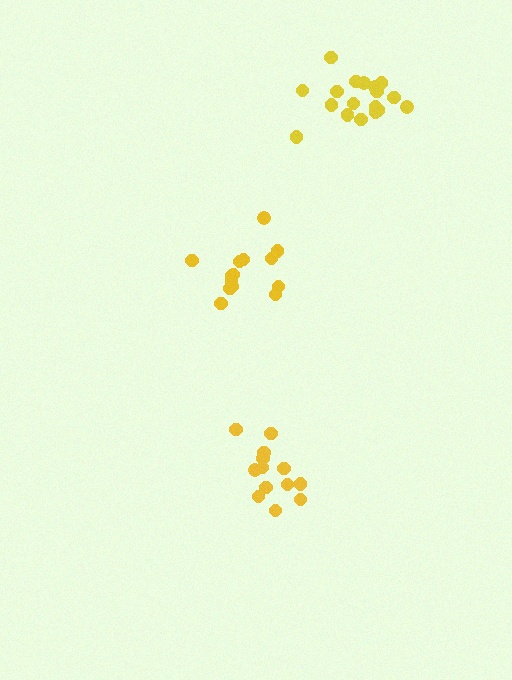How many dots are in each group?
Group 1: 18 dots, Group 2: 14 dots, Group 3: 13 dots (45 total).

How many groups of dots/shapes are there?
There are 3 groups.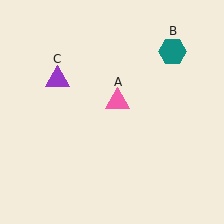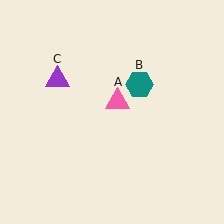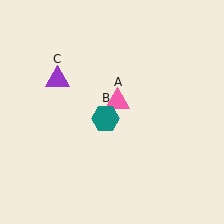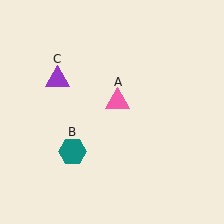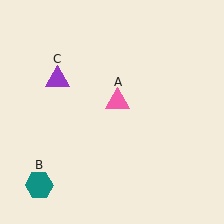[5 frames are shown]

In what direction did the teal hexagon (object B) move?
The teal hexagon (object B) moved down and to the left.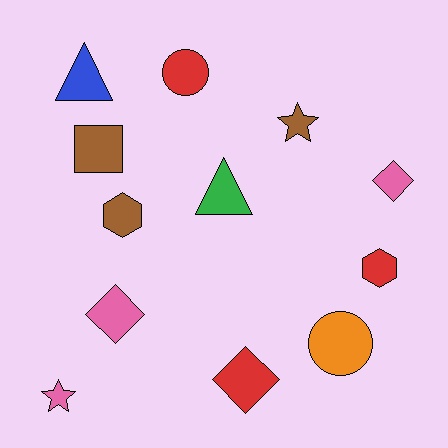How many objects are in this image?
There are 12 objects.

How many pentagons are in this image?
There are no pentagons.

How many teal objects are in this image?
There are no teal objects.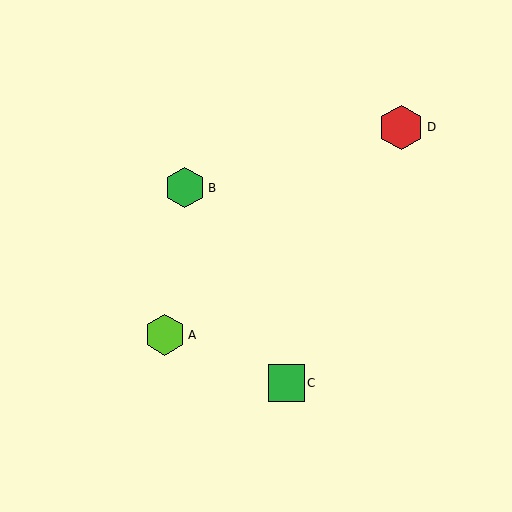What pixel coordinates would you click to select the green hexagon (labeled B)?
Click at (185, 188) to select the green hexagon B.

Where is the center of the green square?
The center of the green square is at (286, 383).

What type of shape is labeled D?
Shape D is a red hexagon.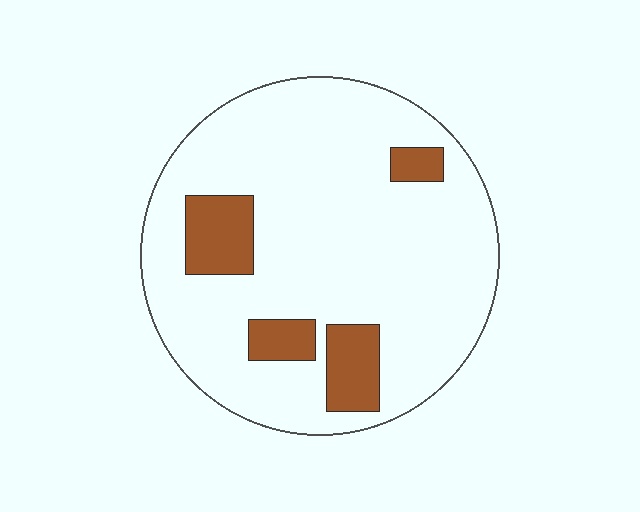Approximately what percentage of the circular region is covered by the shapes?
Approximately 15%.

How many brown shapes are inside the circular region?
4.